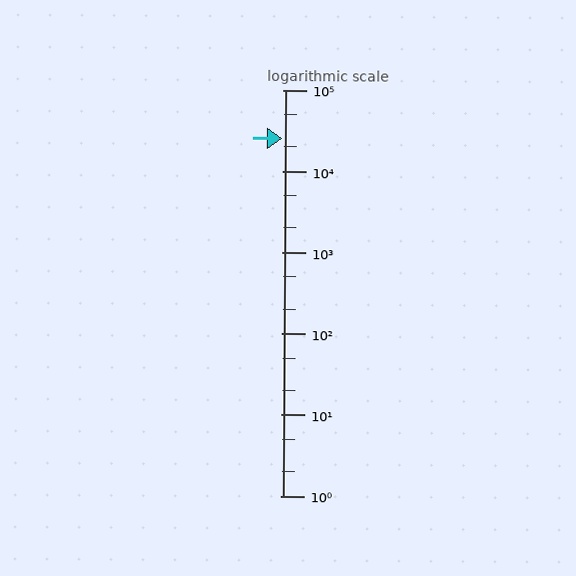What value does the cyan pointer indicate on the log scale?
The pointer indicates approximately 25000.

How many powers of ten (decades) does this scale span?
The scale spans 5 decades, from 1 to 100000.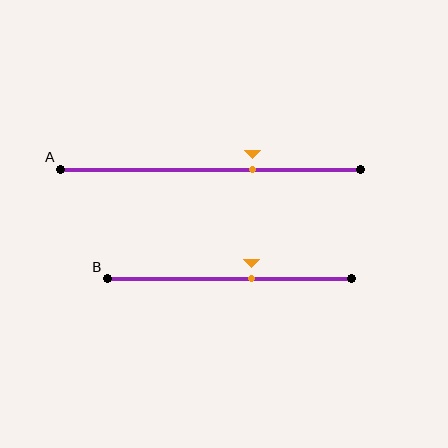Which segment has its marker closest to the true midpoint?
Segment B has its marker closest to the true midpoint.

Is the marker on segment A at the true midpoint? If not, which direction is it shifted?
No, the marker on segment A is shifted to the right by about 14% of the segment length.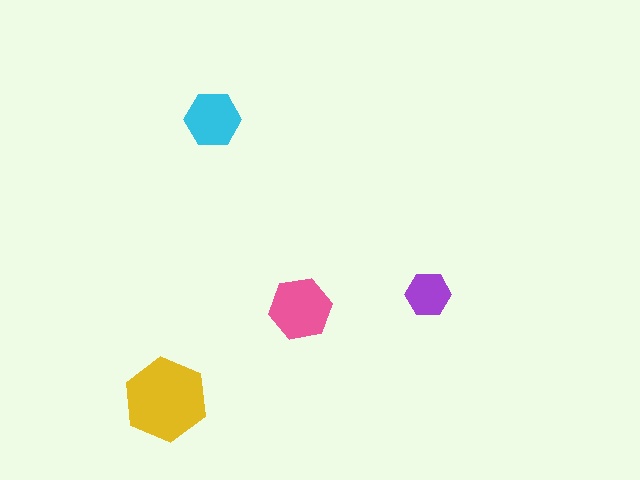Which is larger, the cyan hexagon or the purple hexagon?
The cyan one.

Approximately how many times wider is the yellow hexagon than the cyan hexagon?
About 1.5 times wider.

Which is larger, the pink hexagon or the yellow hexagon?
The yellow one.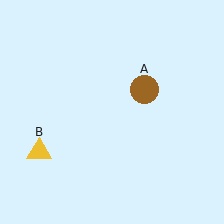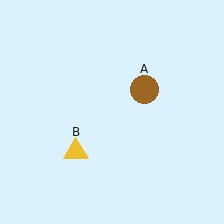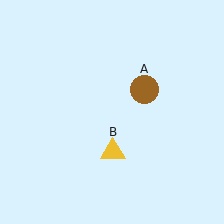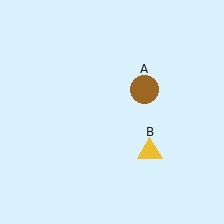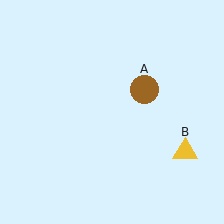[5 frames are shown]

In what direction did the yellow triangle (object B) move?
The yellow triangle (object B) moved right.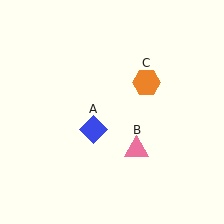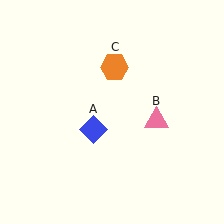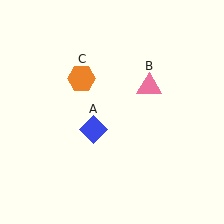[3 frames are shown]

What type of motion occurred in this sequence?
The pink triangle (object B), orange hexagon (object C) rotated counterclockwise around the center of the scene.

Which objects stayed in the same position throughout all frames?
Blue diamond (object A) remained stationary.